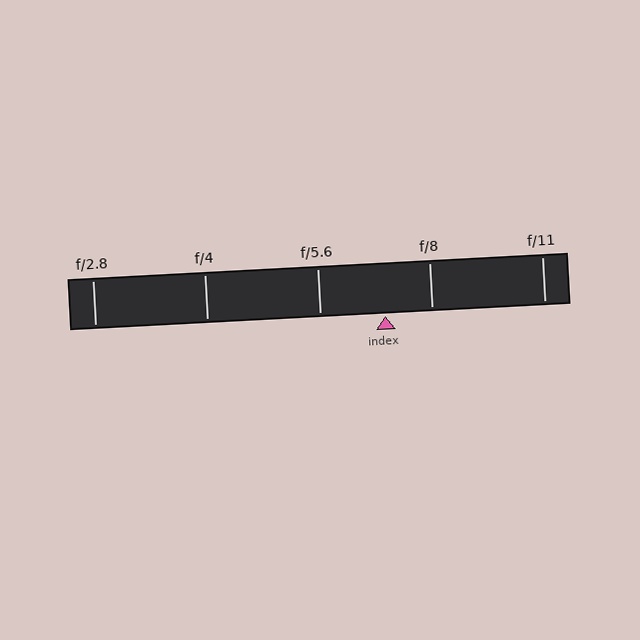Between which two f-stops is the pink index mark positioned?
The index mark is between f/5.6 and f/8.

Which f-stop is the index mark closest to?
The index mark is closest to f/8.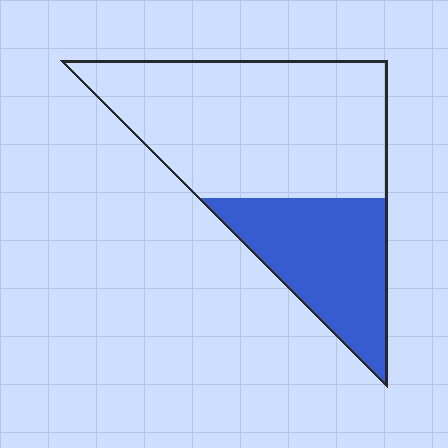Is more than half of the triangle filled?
No.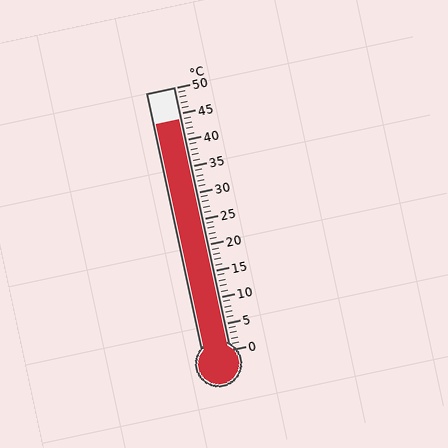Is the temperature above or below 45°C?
The temperature is below 45°C.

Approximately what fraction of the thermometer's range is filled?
The thermometer is filled to approximately 90% of its range.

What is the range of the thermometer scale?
The thermometer scale ranges from 0°C to 50°C.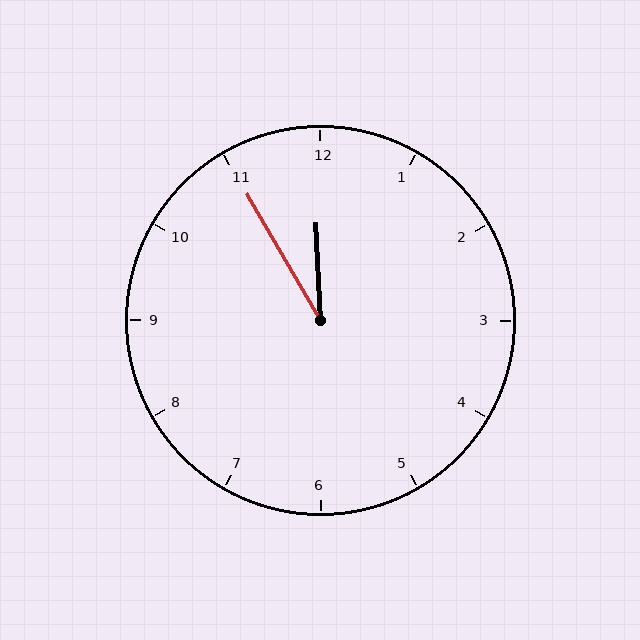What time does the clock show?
11:55.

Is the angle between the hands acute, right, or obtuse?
It is acute.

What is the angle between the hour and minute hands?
Approximately 28 degrees.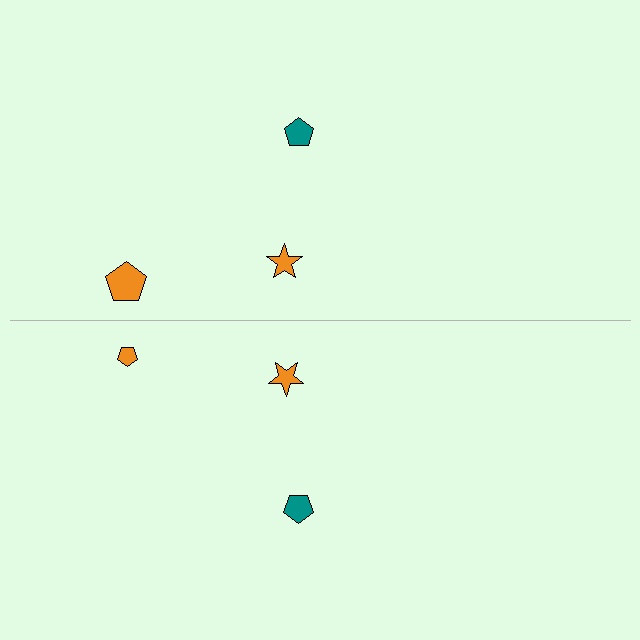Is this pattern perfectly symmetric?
No, the pattern is not perfectly symmetric. The orange pentagon on the bottom side has a different size than its mirror counterpart.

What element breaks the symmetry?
The orange pentagon on the bottom side has a different size than its mirror counterpart.